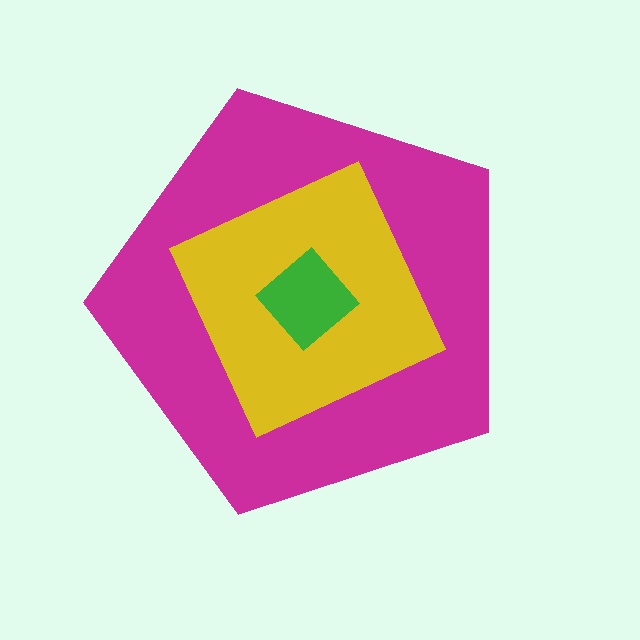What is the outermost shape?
The magenta pentagon.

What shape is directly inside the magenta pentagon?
The yellow diamond.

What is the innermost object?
The green diamond.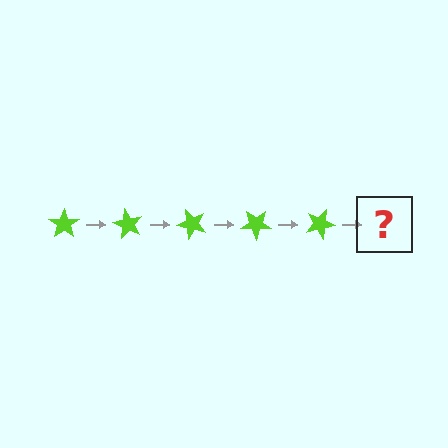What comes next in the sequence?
The next element should be a lime star rotated 300 degrees.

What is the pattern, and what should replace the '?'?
The pattern is that the star rotates 60 degrees each step. The '?' should be a lime star rotated 300 degrees.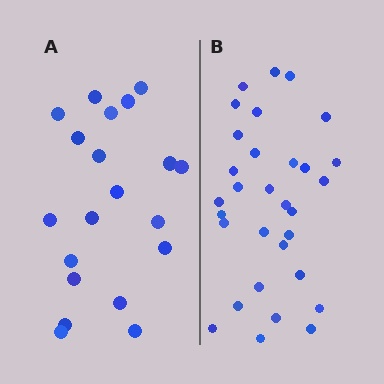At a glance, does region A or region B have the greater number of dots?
Region B (the right region) has more dots.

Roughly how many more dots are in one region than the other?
Region B has roughly 12 or so more dots than region A.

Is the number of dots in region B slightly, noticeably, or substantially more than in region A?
Region B has substantially more. The ratio is roughly 1.6 to 1.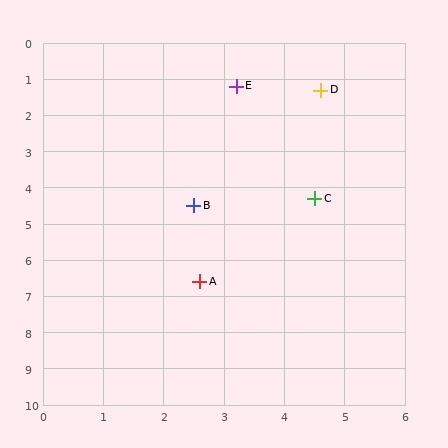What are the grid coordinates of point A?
Point A is at approximately (2.6, 6.6).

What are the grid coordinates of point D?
Point D is at approximately (4.6, 1.3).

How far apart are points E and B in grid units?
Points E and B are about 3.4 grid units apart.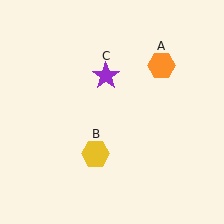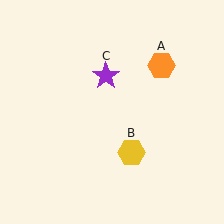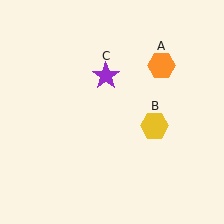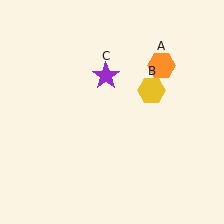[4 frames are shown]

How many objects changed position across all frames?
1 object changed position: yellow hexagon (object B).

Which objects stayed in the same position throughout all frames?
Orange hexagon (object A) and purple star (object C) remained stationary.